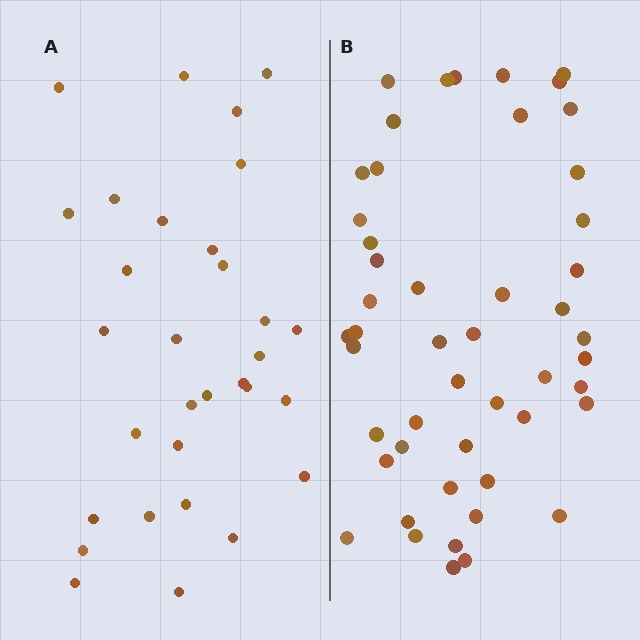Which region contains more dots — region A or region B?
Region B (the right region) has more dots.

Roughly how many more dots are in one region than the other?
Region B has approximately 20 more dots than region A.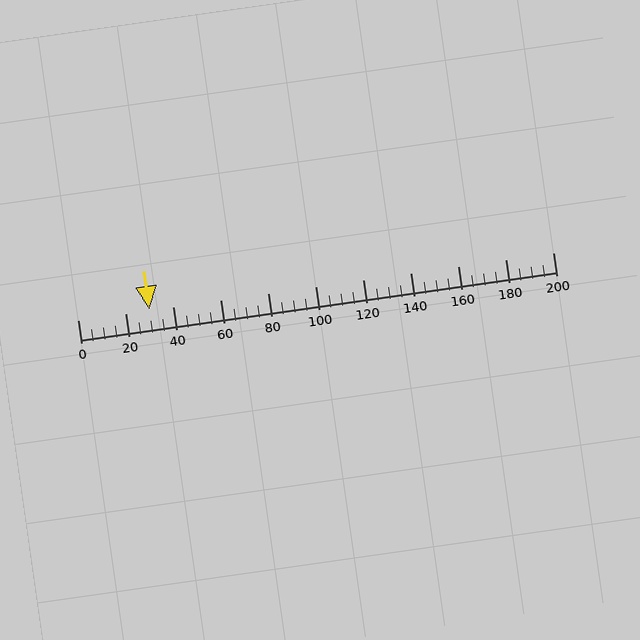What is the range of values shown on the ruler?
The ruler shows values from 0 to 200.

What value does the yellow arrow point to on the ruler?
The yellow arrow points to approximately 30.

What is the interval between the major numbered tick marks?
The major tick marks are spaced 20 units apart.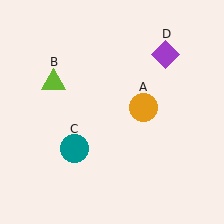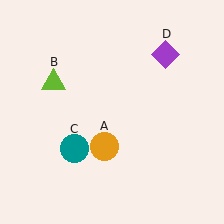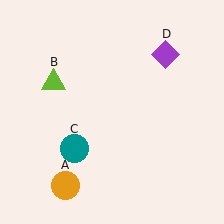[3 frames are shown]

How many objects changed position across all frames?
1 object changed position: orange circle (object A).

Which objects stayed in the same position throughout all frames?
Lime triangle (object B) and teal circle (object C) and purple diamond (object D) remained stationary.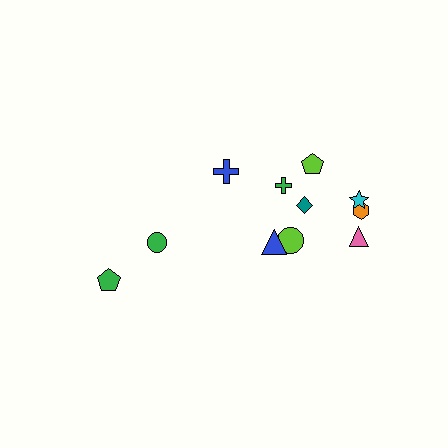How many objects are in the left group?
There are 3 objects.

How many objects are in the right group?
There are 8 objects.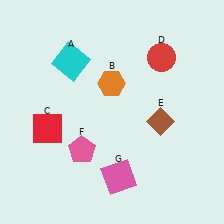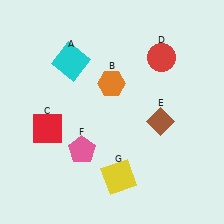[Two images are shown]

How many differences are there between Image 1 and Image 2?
There is 1 difference between the two images.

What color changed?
The square (G) changed from pink in Image 1 to yellow in Image 2.